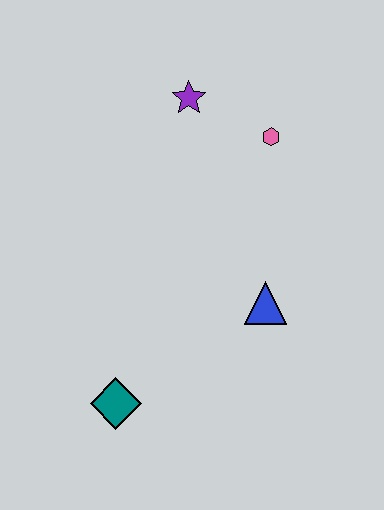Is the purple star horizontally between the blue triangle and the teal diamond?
Yes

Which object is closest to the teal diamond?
The blue triangle is closest to the teal diamond.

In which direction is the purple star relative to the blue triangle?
The purple star is above the blue triangle.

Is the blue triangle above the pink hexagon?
No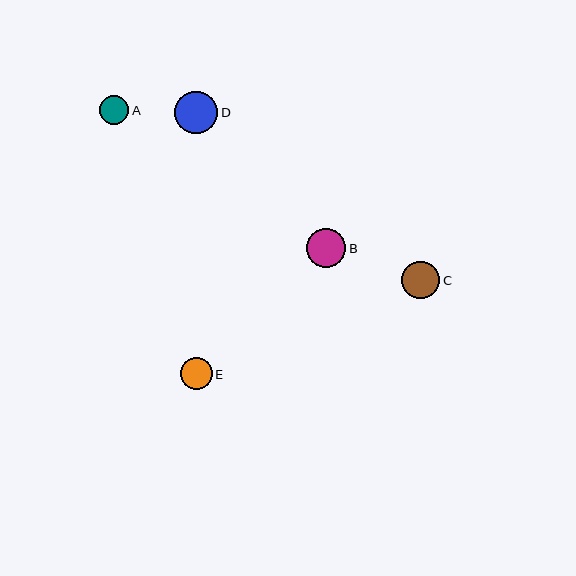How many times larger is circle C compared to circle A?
Circle C is approximately 1.3 times the size of circle A.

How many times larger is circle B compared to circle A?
Circle B is approximately 1.3 times the size of circle A.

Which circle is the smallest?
Circle A is the smallest with a size of approximately 29 pixels.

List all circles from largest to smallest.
From largest to smallest: D, B, C, E, A.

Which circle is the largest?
Circle D is the largest with a size of approximately 43 pixels.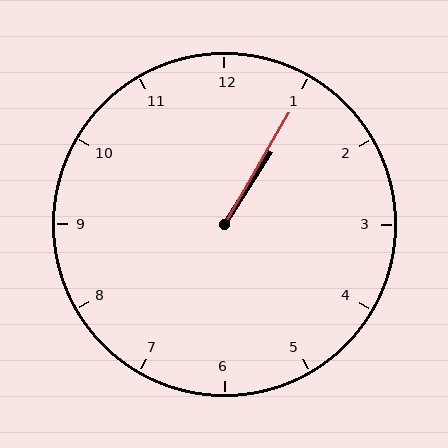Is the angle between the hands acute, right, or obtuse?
It is acute.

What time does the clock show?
1:05.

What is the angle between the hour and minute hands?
Approximately 2 degrees.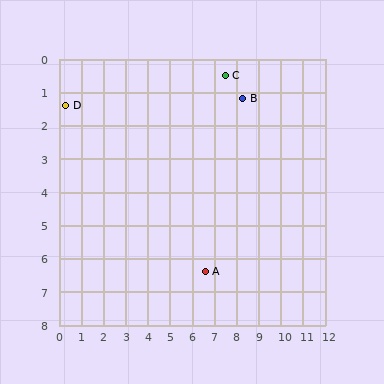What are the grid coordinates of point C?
Point C is at approximately (7.5, 0.5).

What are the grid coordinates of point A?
Point A is at approximately (6.6, 6.4).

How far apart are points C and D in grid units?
Points C and D are about 7.3 grid units apart.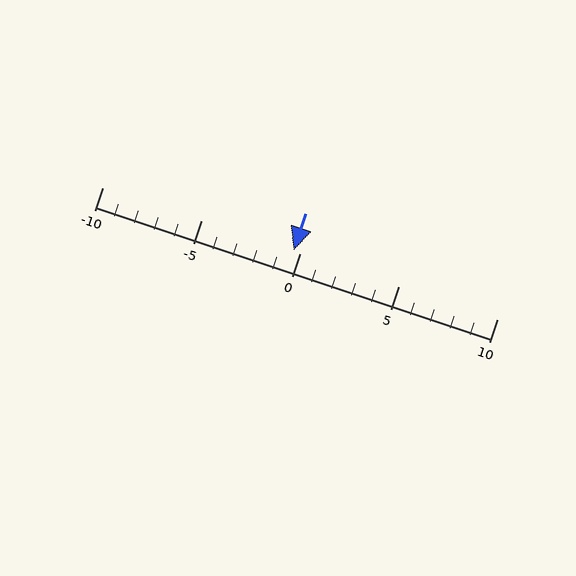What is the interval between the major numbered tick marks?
The major tick marks are spaced 5 units apart.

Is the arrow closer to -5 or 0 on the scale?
The arrow is closer to 0.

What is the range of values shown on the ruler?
The ruler shows values from -10 to 10.